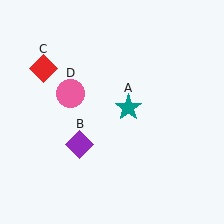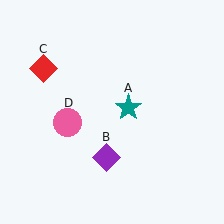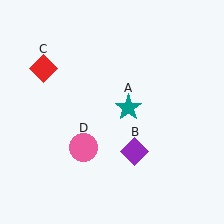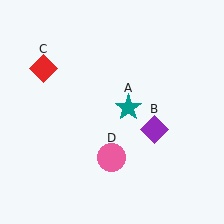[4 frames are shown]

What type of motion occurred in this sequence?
The purple diamond (object B), pink circle (object D) rotated counterclockwise around the center of the scene.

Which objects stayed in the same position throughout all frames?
Teal star (object A) and red diamond (object C) remained stationary.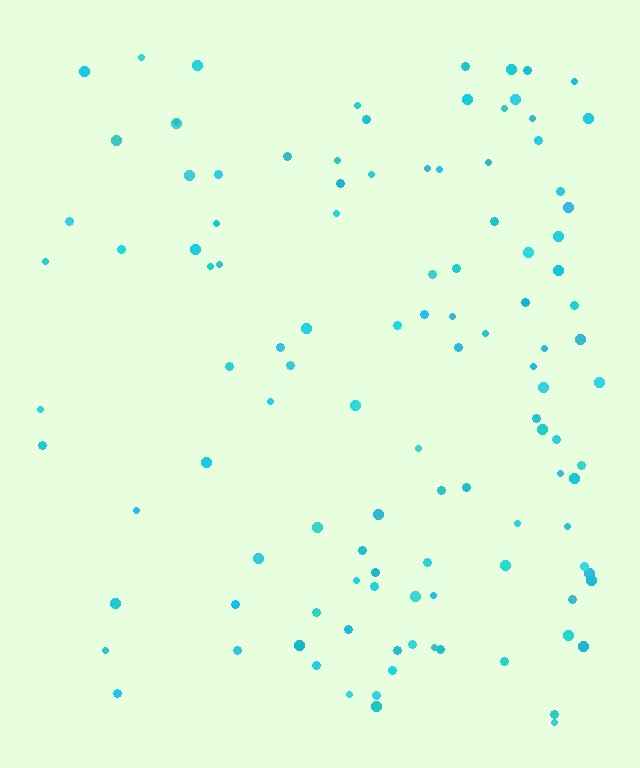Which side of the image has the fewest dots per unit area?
The left.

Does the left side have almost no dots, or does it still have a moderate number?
Still a moderate number, just noticeably fewer than the right.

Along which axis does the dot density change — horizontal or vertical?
Horizontal.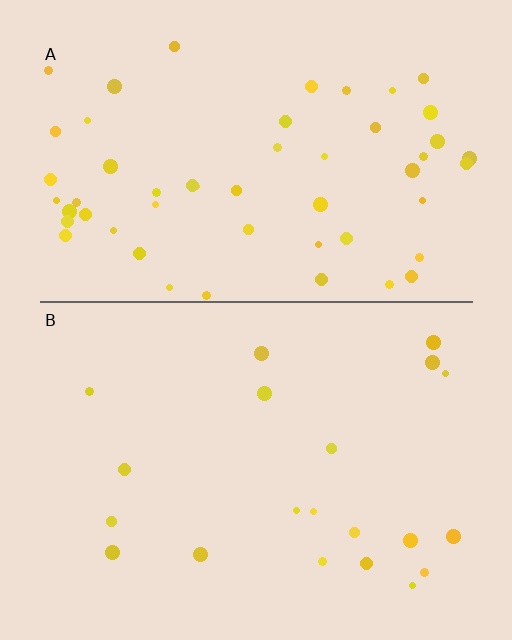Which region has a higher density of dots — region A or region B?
A (the top).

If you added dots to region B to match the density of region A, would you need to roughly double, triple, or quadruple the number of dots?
Approximately triple.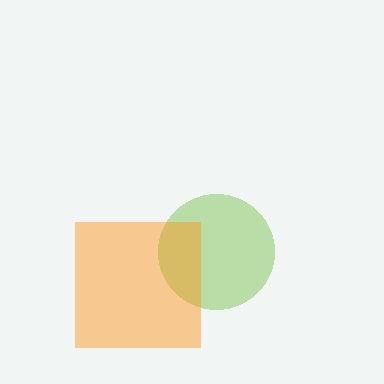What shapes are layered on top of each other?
The layered shapes are: a lime circle, an orange square.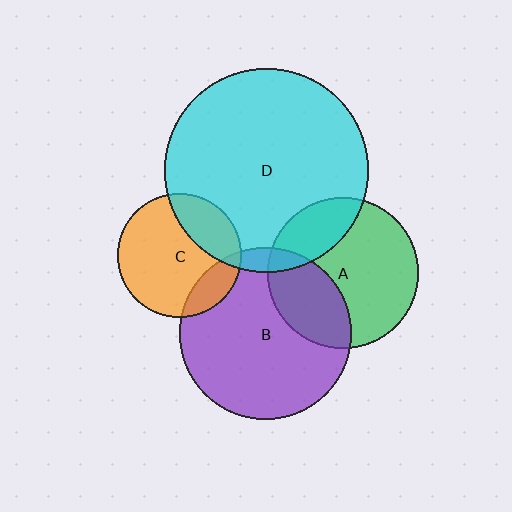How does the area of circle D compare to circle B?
Approximately 1.4 times.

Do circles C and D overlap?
Yes.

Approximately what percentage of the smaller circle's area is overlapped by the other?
Approximately 25%.